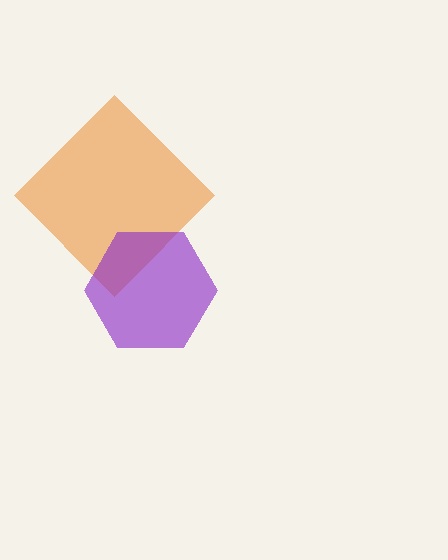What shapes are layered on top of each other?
The layered shapes are: an orange diamond, a purple hexagon.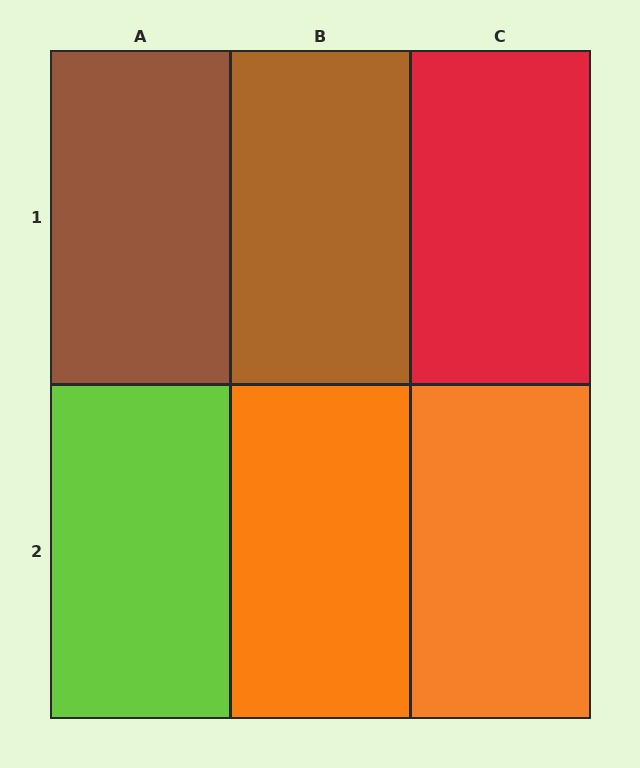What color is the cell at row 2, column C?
Orange.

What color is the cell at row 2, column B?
Orange.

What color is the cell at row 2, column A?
Lime.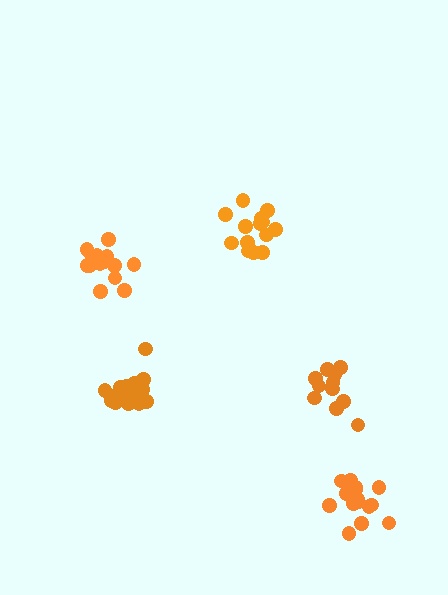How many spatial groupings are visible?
There are 5 spatial groupings.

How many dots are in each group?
Group 1: 11 dots, Group 2: 16 dots, Group 3: 14 dots, Group 4: 15 dots, Group 5: 14 dots (70 total).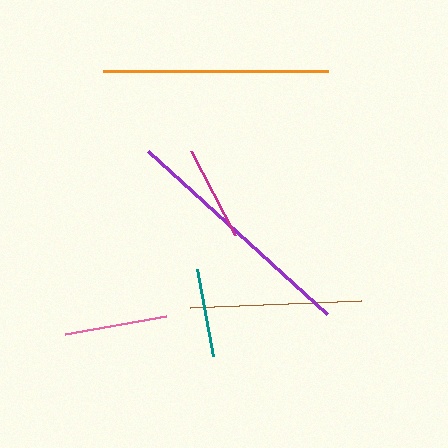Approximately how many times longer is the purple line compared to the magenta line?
The purple line is approximately 2.6 times the length of the magenta line.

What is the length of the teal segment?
The teal segment is approximately 88 pixels long.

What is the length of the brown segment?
The brown segment is approximately 171 pixels long.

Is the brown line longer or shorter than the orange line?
The orange line is longer than the brown line.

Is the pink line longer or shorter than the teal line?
The pink line is longer than the teal line.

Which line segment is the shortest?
The teal line is the shortest at approximately 88 pixels.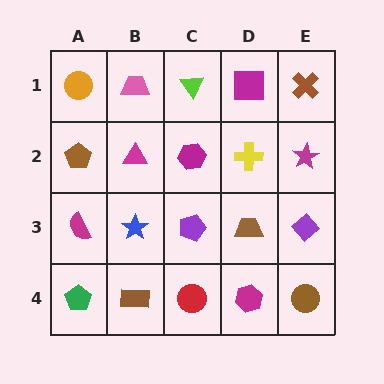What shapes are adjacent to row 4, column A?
A magenta semicircle (row 3, column A), a brown rectangle (row 4, column B).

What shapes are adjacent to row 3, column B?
A magenta triangle (row 2, column B), a brown rectangle (row 4, column B), a magenta semicircle (row 3, column A), a purple pentagon (row 3, column C).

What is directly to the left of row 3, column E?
A brown trapezoid.